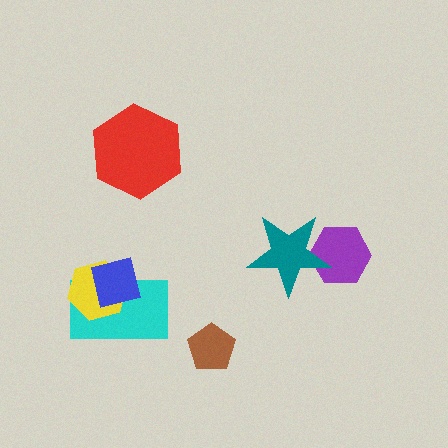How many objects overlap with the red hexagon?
0 objects overlap with the red hexagon.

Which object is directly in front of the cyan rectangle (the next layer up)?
The yellow hexagon is directly in front of the cyan rectangle.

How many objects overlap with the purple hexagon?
1 object overlaps with the purple hexagon.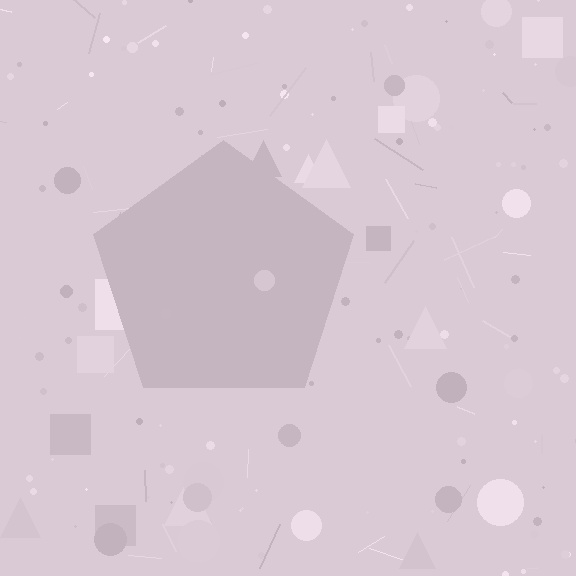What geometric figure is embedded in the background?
A pentagon is embedded in the background.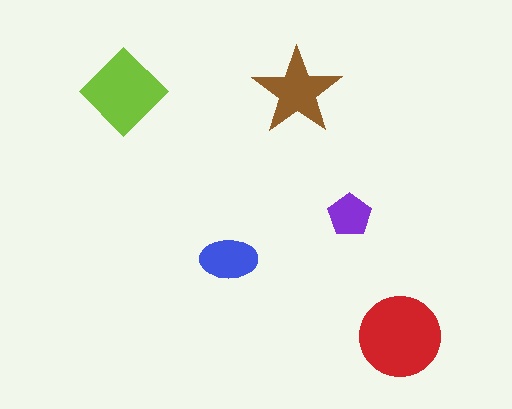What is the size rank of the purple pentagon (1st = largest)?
5th.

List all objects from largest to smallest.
The red circle, the lime diamond, the brown star, the blue ellipse, the purple pentagon.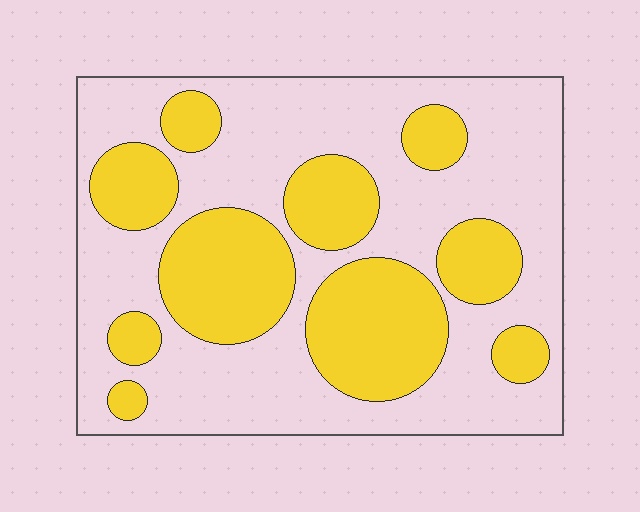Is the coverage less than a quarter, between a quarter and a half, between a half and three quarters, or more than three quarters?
Between a quarter and a half.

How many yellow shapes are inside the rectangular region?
10.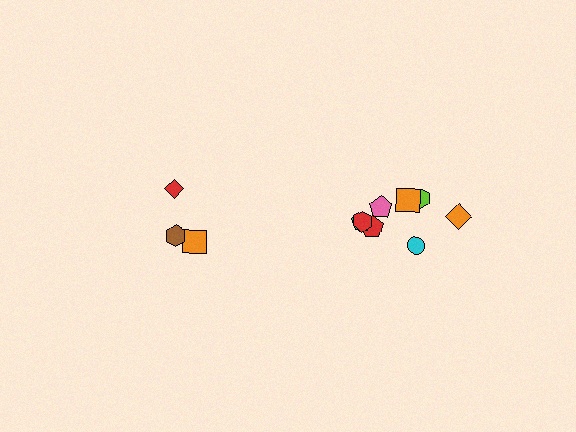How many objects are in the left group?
There are 3 objects.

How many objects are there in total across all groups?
There are 11 objects.